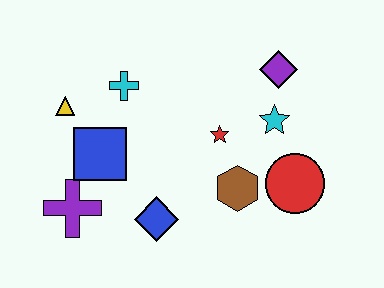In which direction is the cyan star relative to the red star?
The cyan star is to the right of the red star.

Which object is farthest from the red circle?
The yellow triangle is farthest from the red circle.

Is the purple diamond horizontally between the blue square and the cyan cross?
No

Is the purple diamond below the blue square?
No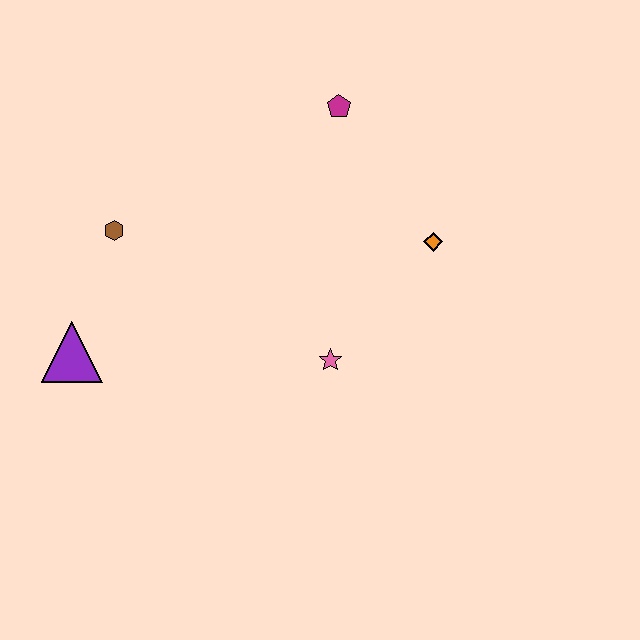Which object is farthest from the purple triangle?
The orange diamond is farthest from the purple triangle.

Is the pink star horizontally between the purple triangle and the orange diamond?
Yes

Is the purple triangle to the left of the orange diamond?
Yes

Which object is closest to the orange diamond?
The pink star is closest to the orange diamond.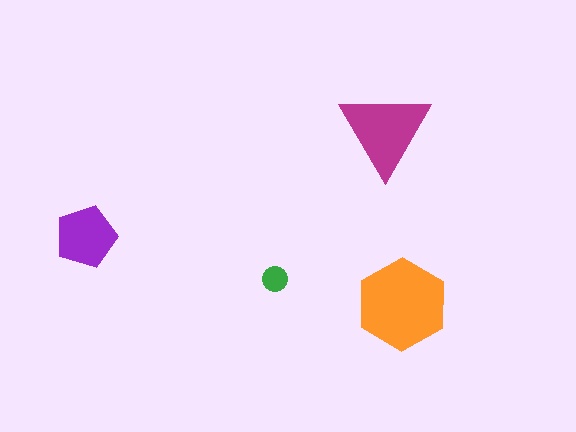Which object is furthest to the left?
The purple pentagon is leftmost.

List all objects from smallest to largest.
The green circle, the purple pentagon, the magenta triangle, the orange hexagon.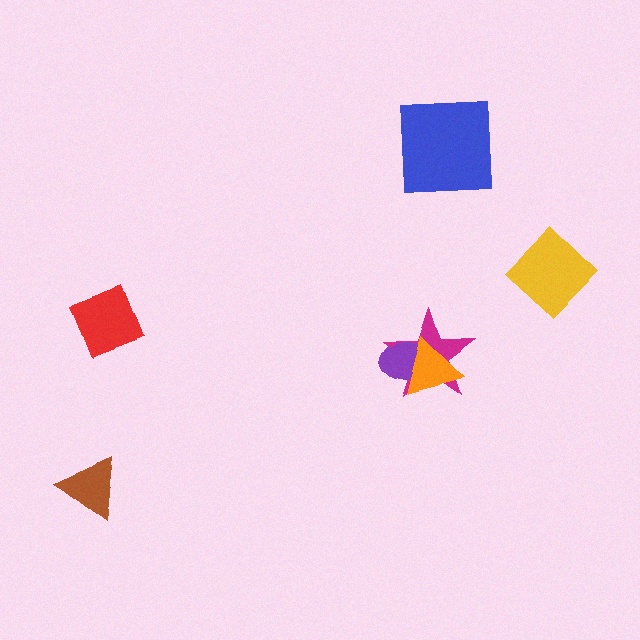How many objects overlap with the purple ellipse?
2 objects overlap with the purple ellipse.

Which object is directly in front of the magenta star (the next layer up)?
The purple ellipse is directly in front of the magenta star.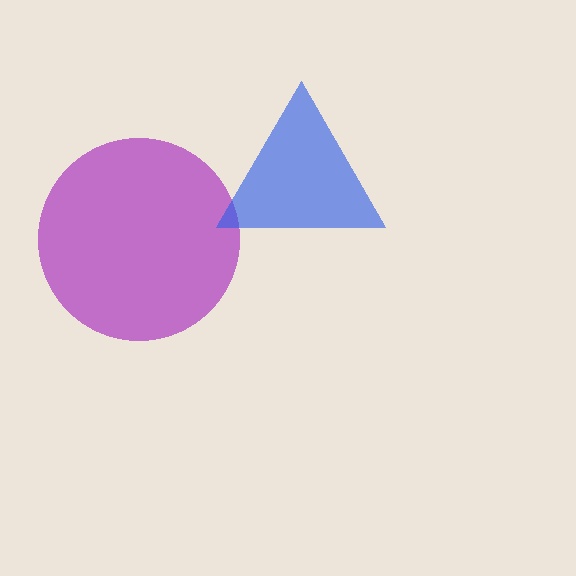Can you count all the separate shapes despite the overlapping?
Yes, there are 2 separate shapes.